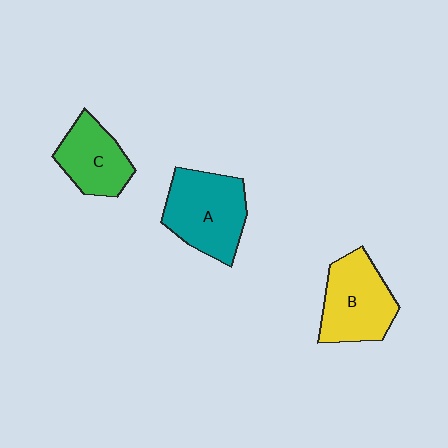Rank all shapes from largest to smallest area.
From largest to smallest: A (teal), B (yellow), C (green).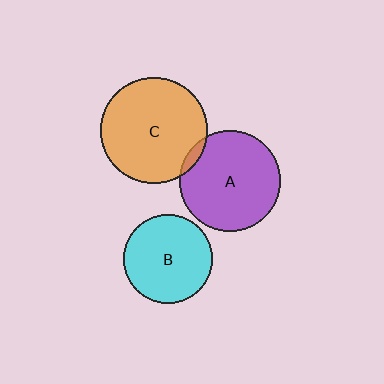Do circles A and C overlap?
Yes.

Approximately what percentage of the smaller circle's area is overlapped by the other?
Approximately 5%.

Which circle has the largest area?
Circle C (orange).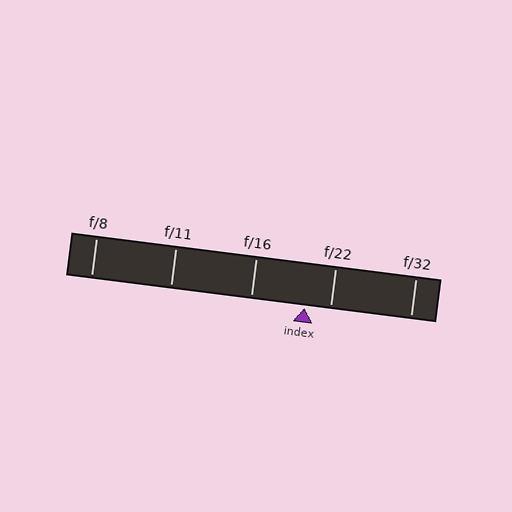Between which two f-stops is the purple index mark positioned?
The index mark is between f/16 and f/22.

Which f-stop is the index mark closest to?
The index mark is closest to f/22.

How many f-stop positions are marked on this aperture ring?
There are 5 f-stop positions marked.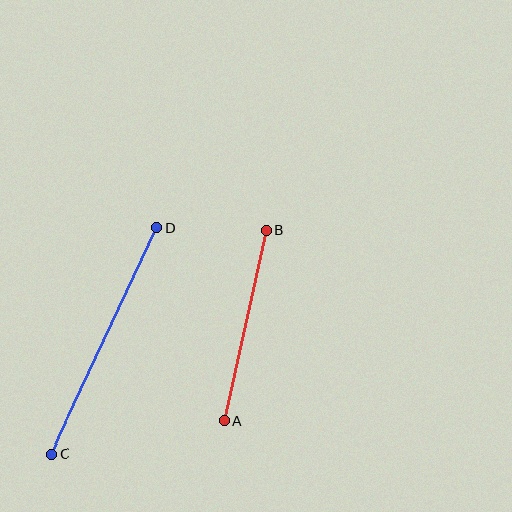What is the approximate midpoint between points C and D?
The midpoint is at approximately (104, 341) pixels.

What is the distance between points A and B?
The distance is approximately 195 pixels.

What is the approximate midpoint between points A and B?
The midpoint is at approximately (245, 326) pixels.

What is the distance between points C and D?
The distance is approximately 249 pixels.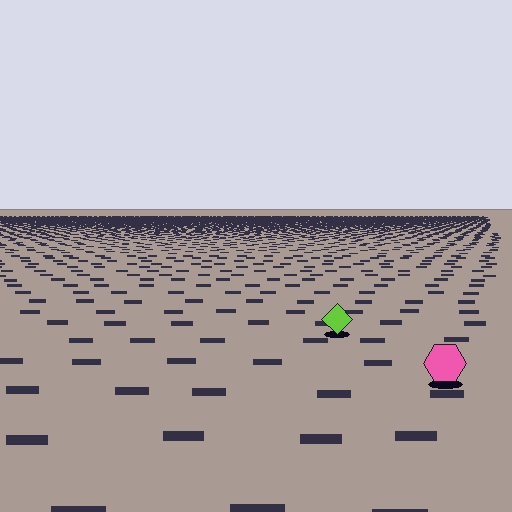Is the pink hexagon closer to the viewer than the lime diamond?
Yes. The pink hexagon is closer — you can tell from the texture gradient: the ground texture is coarser near it.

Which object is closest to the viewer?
The pink hexagon is closest. The texture marks near it are larger and more spread out.